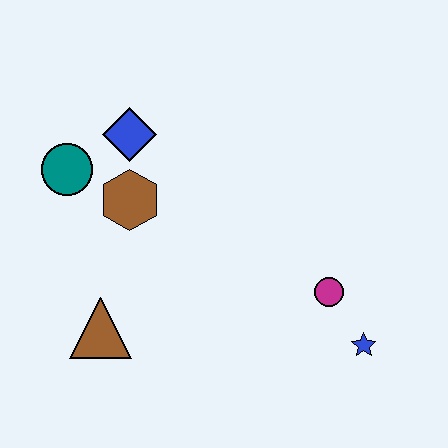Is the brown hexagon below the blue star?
No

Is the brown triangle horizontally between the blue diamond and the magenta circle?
No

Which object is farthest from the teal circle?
The blue star is farthest from the teal circle.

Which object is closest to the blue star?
The magenta circle is closest to the blue star.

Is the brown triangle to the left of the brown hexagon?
Yes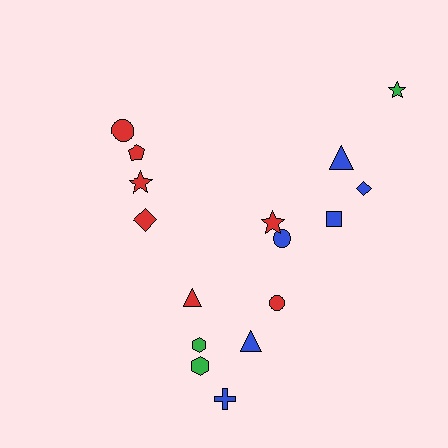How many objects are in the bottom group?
There are 6 objects.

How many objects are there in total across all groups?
There are 16 objects.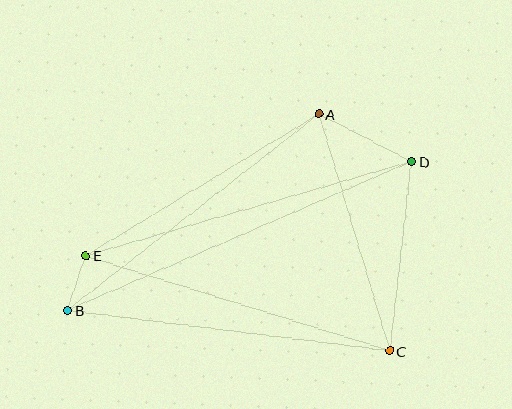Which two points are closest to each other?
Points B and E are closest to each other.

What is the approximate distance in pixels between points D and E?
The distance between D and E is approximately 339 pixels.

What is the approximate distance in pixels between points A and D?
The distance between A and D is approximately 104 pixels.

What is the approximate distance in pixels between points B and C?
The distance between B and C is approximately 325 pixels.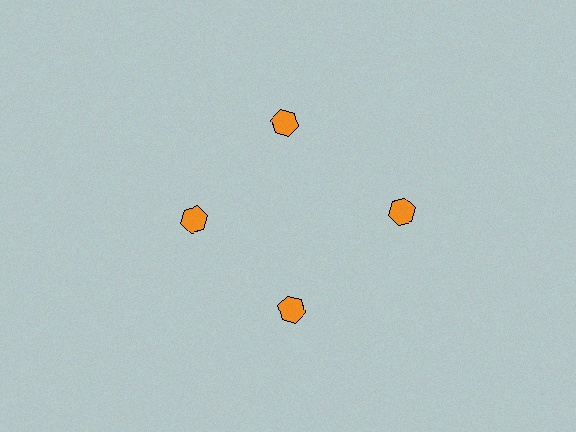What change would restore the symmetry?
The symmetry would be restored by moving it inward, back onto the ring so that all 4 hexagons sit at equal angles and equal distance from the center.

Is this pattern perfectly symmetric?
No. The 4 orange hexagons are arranged in a ring, but one element near the 3 o'clock position is pushed outward from the center, breaking the 4-fold rotational symmetry.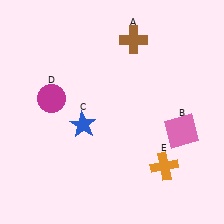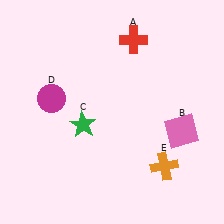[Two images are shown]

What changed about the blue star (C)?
In Image 1, C is blue. In Image 2, it changed to green.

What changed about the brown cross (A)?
In Image 1, A is brown. In Image 2, it changed to red.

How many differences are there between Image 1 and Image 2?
There are 2 differences between the two images.